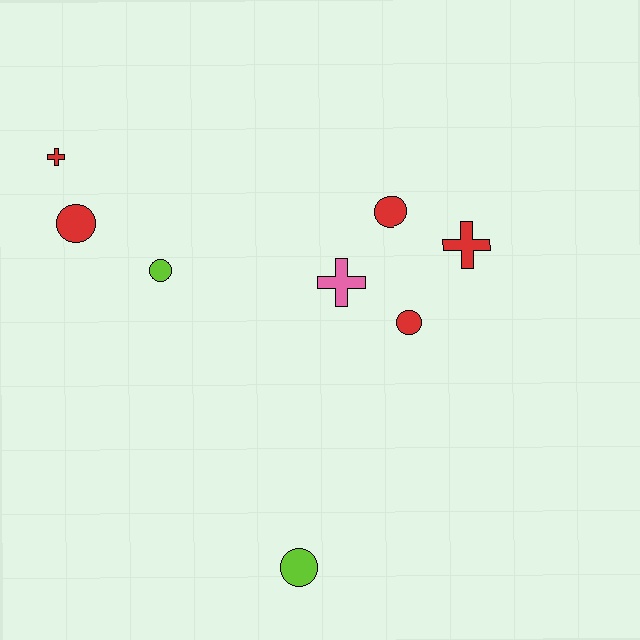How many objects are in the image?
There are 8 objects.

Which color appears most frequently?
Red, with 5 objects.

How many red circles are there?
There are 3 red circles.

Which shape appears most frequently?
Circle, with 5 objects.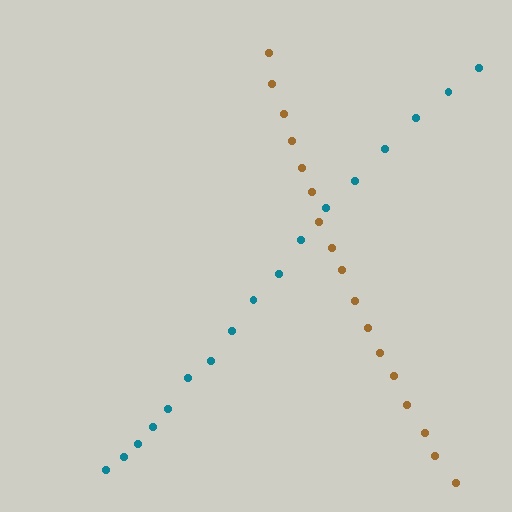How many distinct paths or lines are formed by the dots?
There are 2 distinct paths.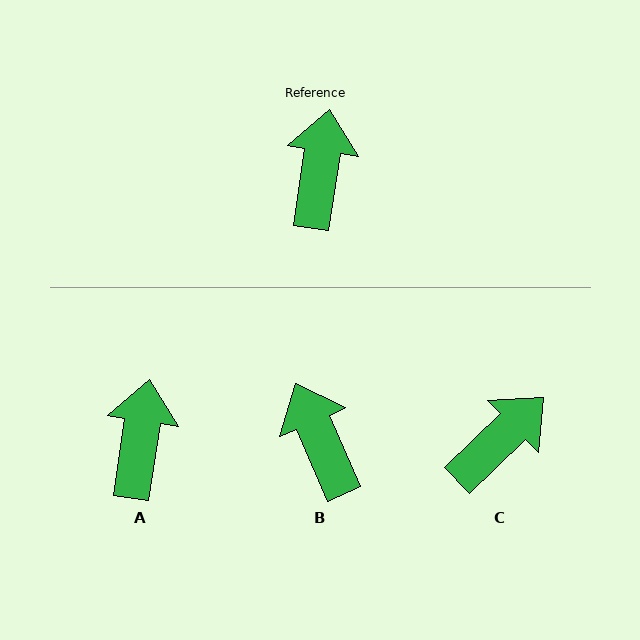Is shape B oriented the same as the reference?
No, it is off by about 32 degrees.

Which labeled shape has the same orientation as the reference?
A.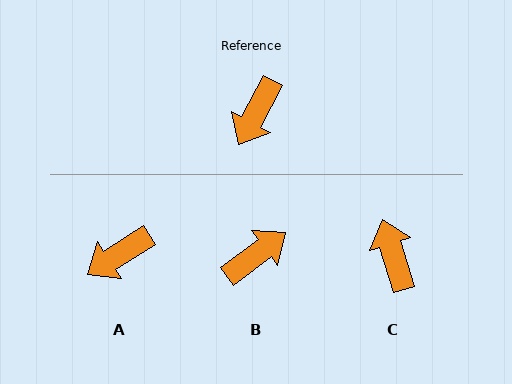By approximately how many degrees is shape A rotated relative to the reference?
Approximately 29 degrees clockwise.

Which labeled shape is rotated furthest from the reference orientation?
B, about 155 degrees away.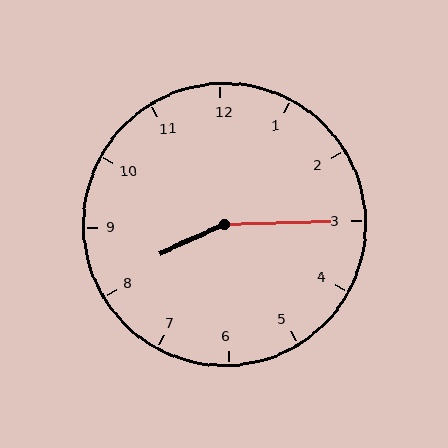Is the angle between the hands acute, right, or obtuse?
It is obtuse.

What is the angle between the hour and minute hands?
Approximately 158 degrees.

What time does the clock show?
8:15.